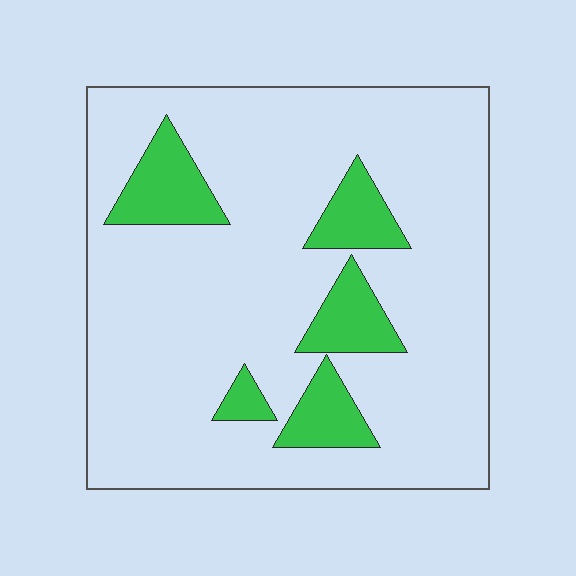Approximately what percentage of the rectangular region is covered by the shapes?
Approximately 15%.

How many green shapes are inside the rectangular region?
5.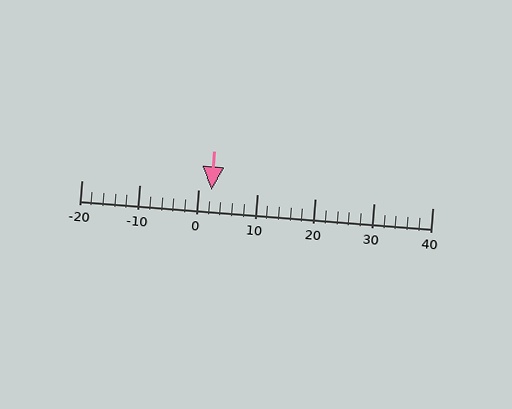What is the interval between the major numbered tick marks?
The major tick marks are spaced 10 units apart.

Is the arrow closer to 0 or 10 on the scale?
The arrow is closer to 0.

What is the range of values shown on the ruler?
The ruler shows values from -20 to 40.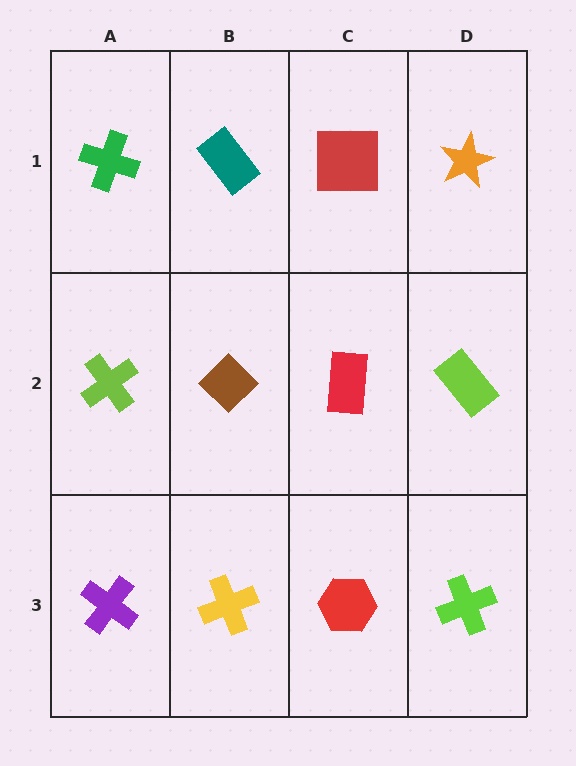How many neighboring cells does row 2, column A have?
3.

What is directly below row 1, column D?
A lime rectangle.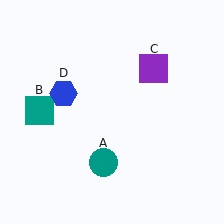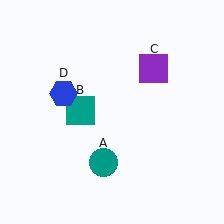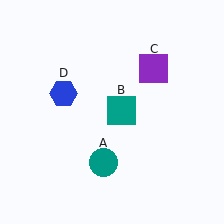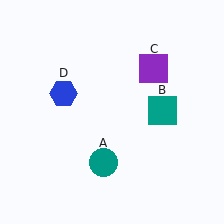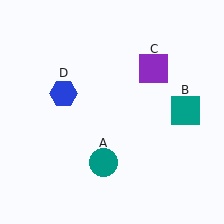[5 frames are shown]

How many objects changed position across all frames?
1 object changed position: teal square (object B).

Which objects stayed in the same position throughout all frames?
Teal circle (object A) and purple square (object C) and blue hexagon (object D) remained stationary.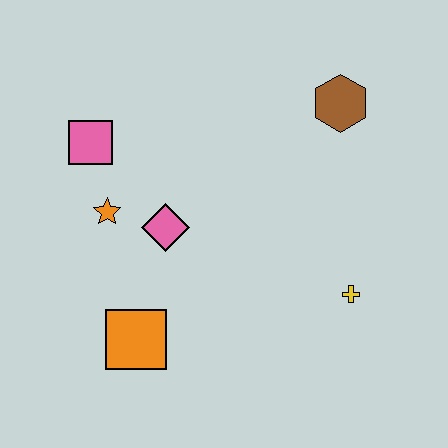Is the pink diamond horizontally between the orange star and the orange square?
No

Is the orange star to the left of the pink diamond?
Yes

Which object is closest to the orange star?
The pink diamond is closest to the orange star.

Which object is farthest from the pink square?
The yellow cross is farthest from the pink square.